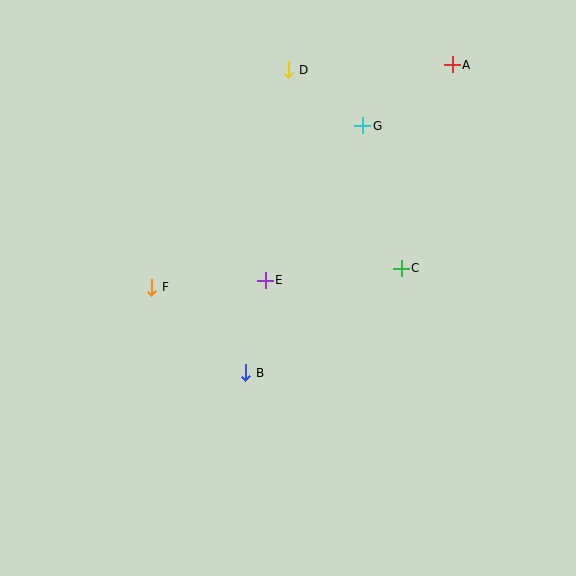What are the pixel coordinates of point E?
Point E is at (265, 280).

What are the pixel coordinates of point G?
Point G is at (363, 126).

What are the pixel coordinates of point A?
Point A is at (452, 65).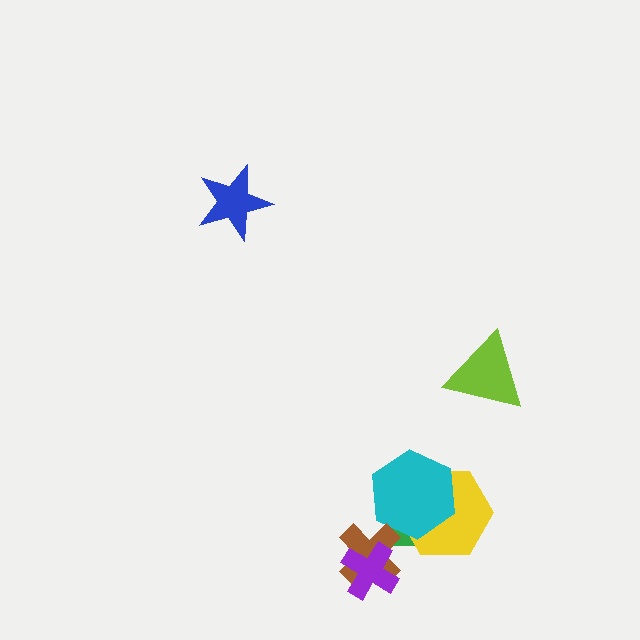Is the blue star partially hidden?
No, no other shape covers it.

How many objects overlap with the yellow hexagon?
2 objects overlap with the yellow hexagon.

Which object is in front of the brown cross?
The purple cross is in front of the brown cross.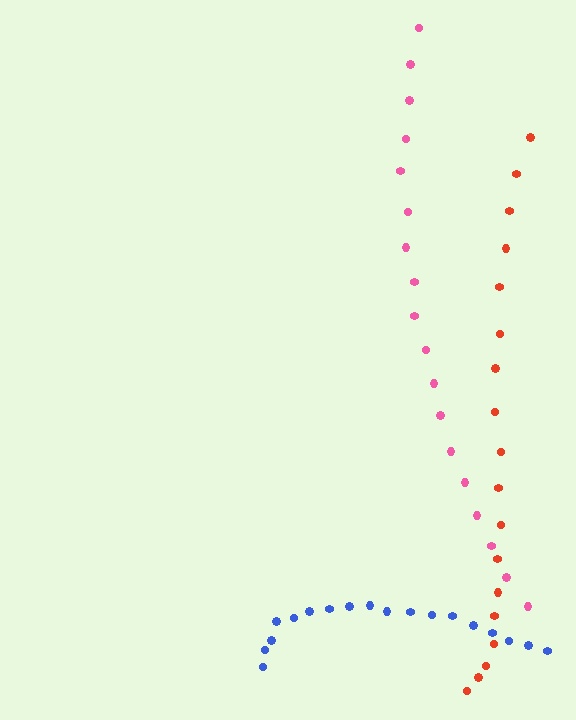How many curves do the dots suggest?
There are 3 distinct paths.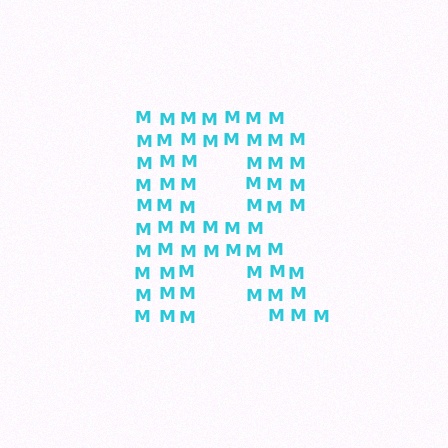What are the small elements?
The small elements are letter M's.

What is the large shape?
The large shape is the letter R.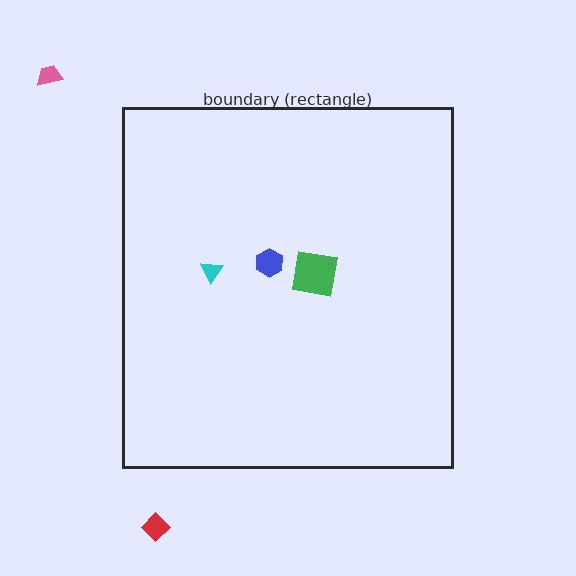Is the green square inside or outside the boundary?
Inside.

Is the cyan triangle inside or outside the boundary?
Inside.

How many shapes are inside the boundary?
3 inside, 2 outside.